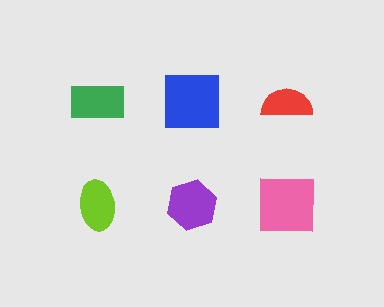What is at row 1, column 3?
A red semicircle.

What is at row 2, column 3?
A pink square.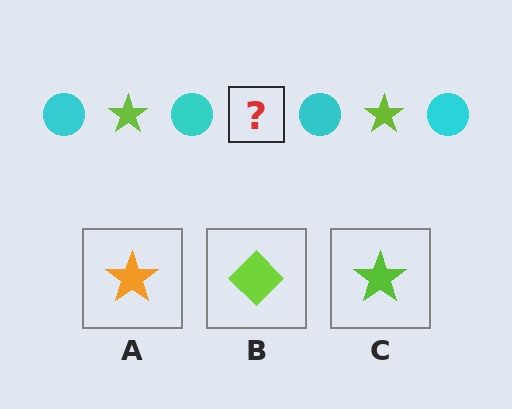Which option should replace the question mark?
Option C.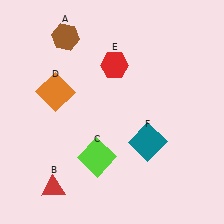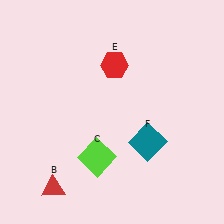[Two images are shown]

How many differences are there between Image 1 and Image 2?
There are 2 differences between the two images.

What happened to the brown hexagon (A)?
The brown hexagon (A) was removed in Image 2. It was in the top-left area of Image 1.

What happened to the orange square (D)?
The orange square (D) was removed in Image 2. It was in the top-left area of Image 1.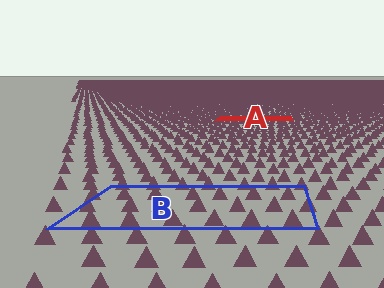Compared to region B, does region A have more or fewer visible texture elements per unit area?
Region A has more texture elements per unit area — they are packed more densely because it is farther away.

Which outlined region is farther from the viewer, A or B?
Region A is farther from the viewer — the texture elements inside it appear smaller and more densely packed.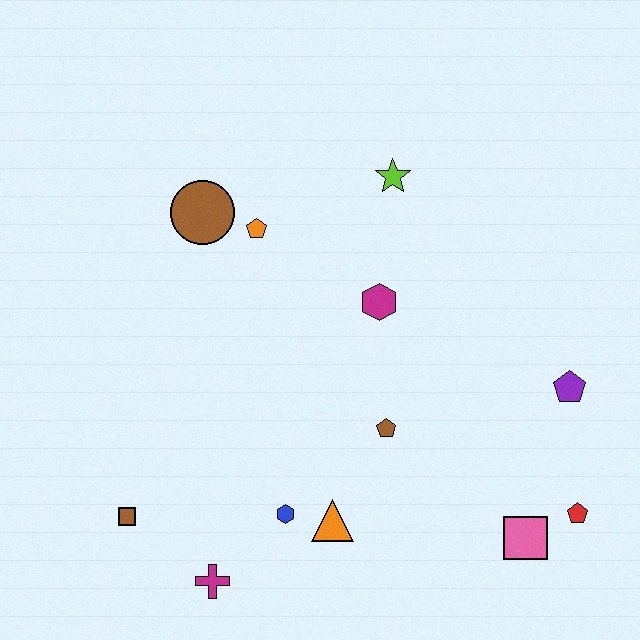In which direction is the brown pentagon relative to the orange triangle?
The brown pentagon is above the orange triangle.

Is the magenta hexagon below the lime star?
Yes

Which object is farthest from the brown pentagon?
The brown circle is farthest from the brown pentagon.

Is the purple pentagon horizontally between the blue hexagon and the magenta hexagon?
No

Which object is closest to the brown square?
The magenta cross is closest to the brown square.